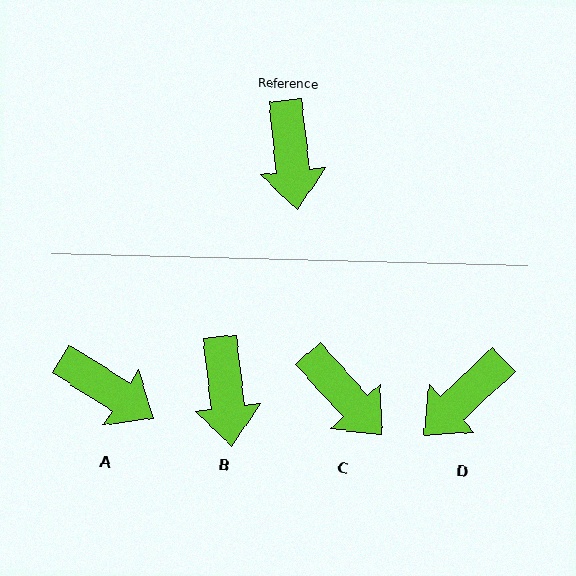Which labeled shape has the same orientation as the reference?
B.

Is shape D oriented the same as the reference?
No, it is off by about 53 degrees.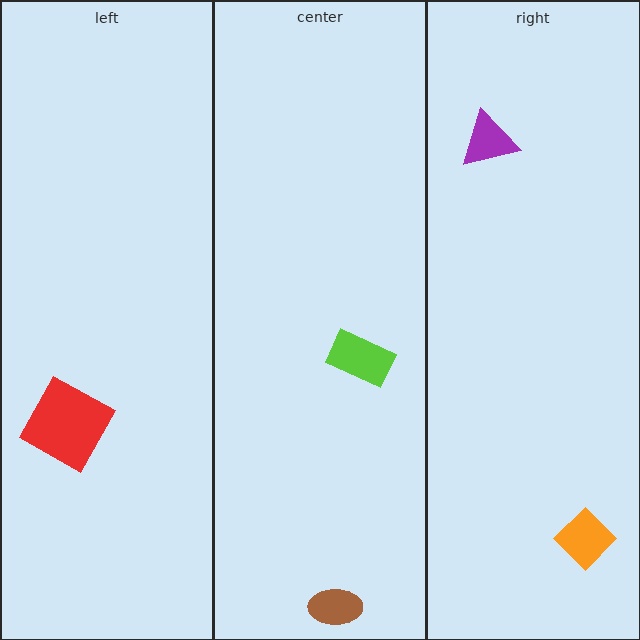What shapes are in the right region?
The purple triangle, the orange diamond.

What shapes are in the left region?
The red square.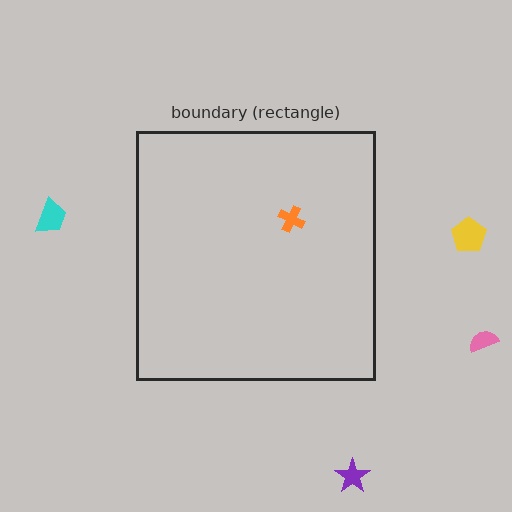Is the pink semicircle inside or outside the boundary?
Outside.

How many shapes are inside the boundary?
1 inside, 4 outside.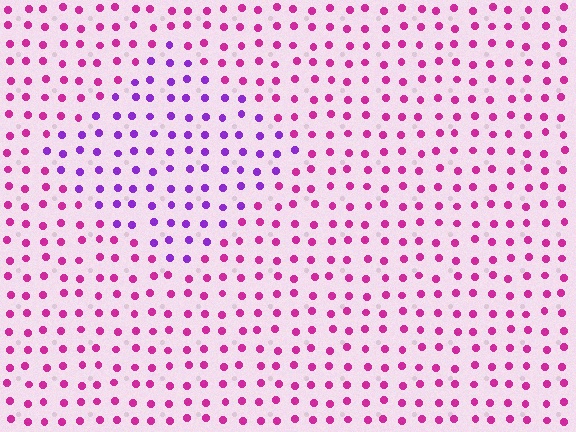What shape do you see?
I see a diamond.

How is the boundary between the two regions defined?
The boundary is defined purely by a slight shift in hue (about 42 degrees). Spacing, size, and orientation are identical on both sides.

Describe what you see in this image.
The image is filled with small magenta elements in a uniform arrangement. A diamond-shaped region is visible where the elements are tinted to a slightly different hue, forming a subtle color boundary.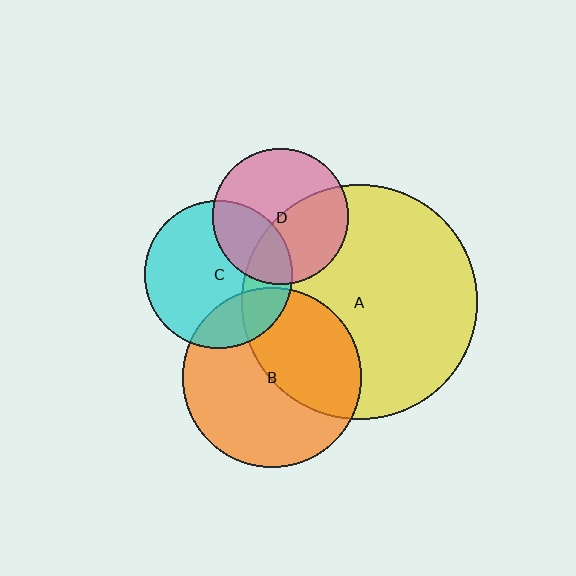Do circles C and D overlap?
Yes.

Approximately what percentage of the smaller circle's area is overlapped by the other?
Approximately 30%.